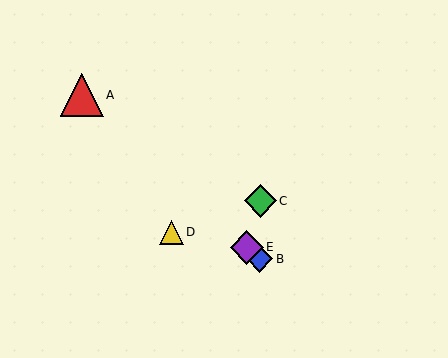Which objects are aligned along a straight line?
Objects A, B, E are aligned along a straight line.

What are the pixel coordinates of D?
Object D is at (172, 232).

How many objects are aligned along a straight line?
3 objects (A, B, E) are aligned along a straight line.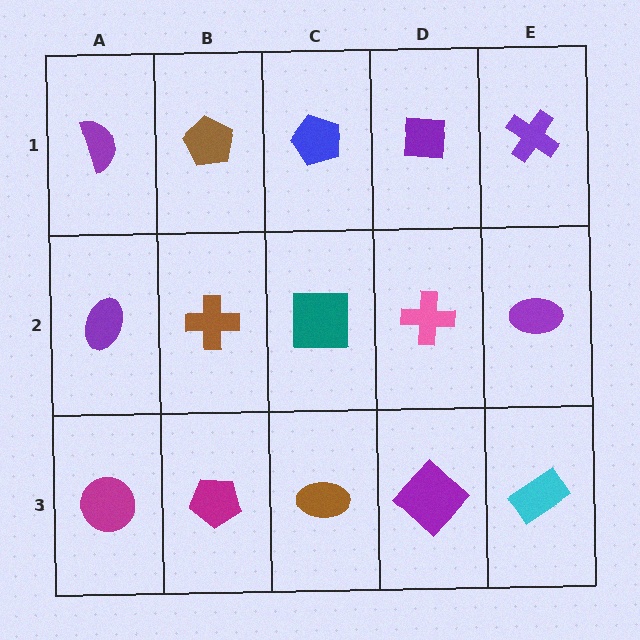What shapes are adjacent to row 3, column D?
A pink cross (row 2, column D), a brown ellipse (row 3, column C), a cyan rectangle (row 3, column E).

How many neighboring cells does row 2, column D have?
4.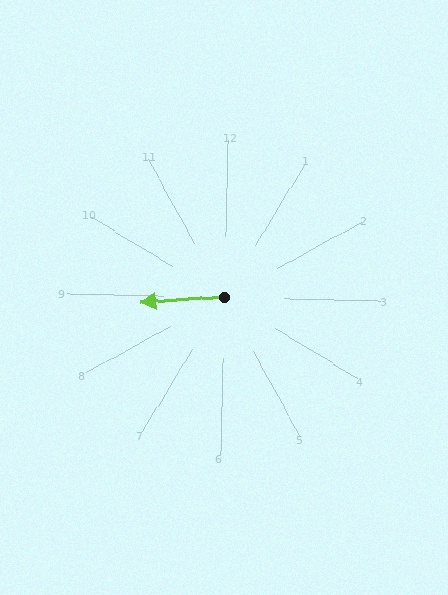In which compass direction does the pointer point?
West.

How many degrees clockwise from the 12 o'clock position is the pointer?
Approximately 265 degrees.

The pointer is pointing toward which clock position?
Roughly 9 o'clock.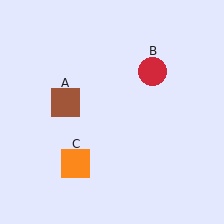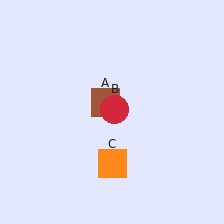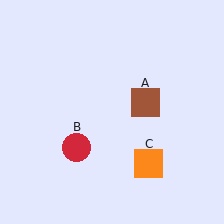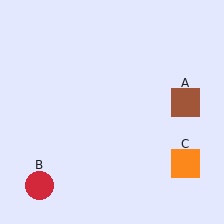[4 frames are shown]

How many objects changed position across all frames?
3 objects changed position: brown square (object A), red circle (object B), orange square (object C).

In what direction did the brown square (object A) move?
The brown square (object A) moved right.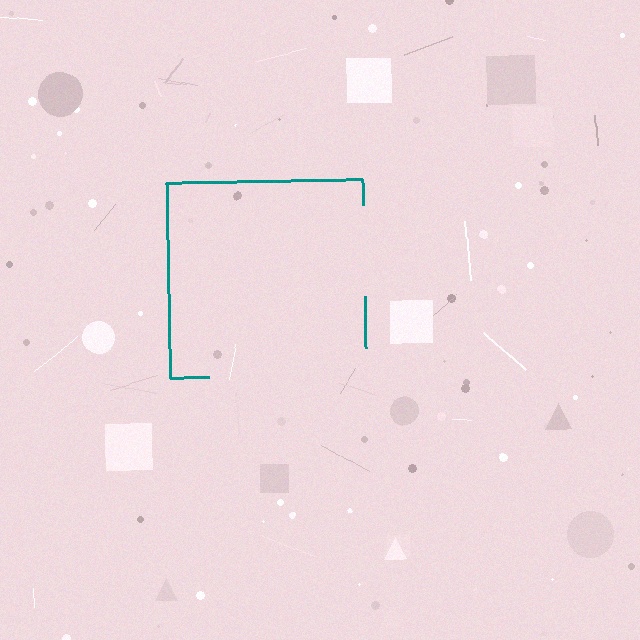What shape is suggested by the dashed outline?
The dashed outline suggests a square.